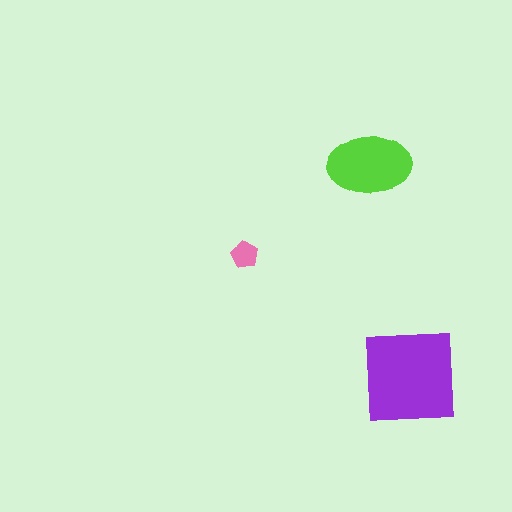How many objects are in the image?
There are 3 objects in the image.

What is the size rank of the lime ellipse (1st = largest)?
2nd.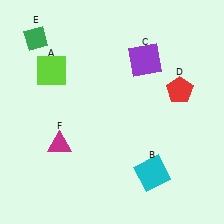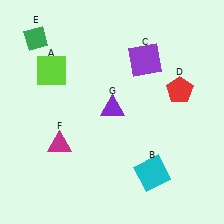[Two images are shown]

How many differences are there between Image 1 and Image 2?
There is 1 difference between the two images.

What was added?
A purple triangle (G) was added in Image 2.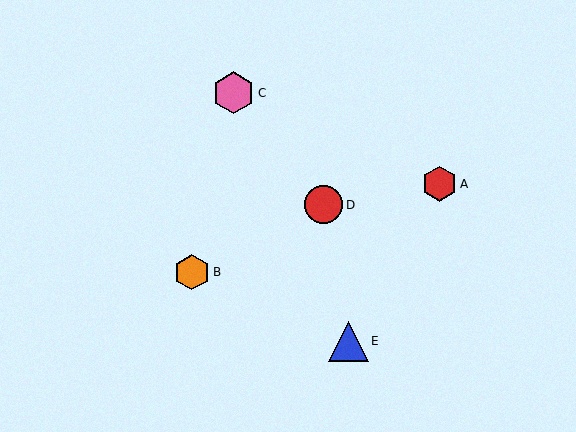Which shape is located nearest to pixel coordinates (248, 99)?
The pink hexagon (labeled C) at (234, 93) is nearest to that location.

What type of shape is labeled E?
Shape E is a blue triangle.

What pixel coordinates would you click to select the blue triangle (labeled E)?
Click at (348, 341) to select the blue triangle E.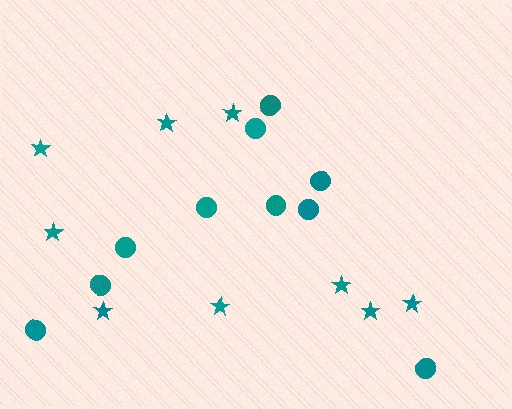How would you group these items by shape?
There are 2 groups: one group of circles (10) and one group of stars (9).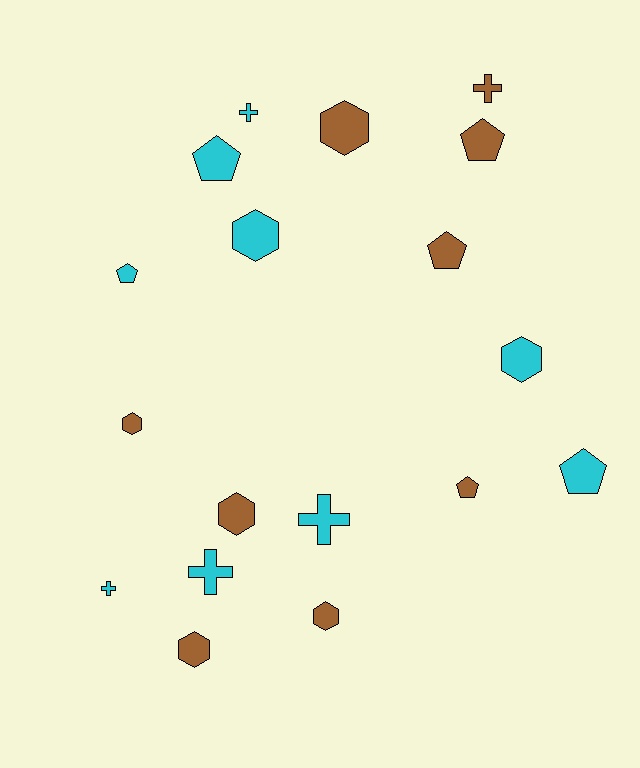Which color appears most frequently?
Brown, with 9 objects.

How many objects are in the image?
There are 18 objects.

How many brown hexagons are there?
There are 5 brown hexagons.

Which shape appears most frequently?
Hexagon, with 7 objects.